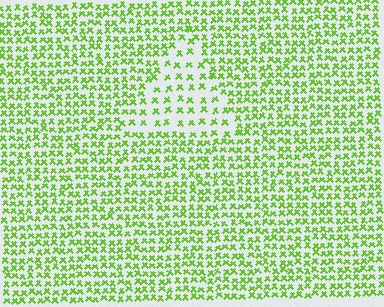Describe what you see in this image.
The image contains small lime elements arranged at two different densities. A triangle-shaped region is visible where the elements are less densely packed than the surrounding area.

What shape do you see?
I see a triangle.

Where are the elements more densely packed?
The elements are more densely packed outside the triangle boundary.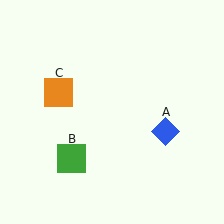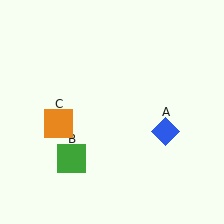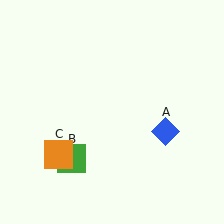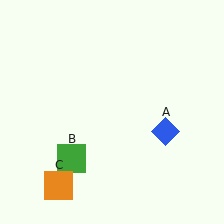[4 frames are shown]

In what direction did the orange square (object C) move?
The orange square (object C) moved down.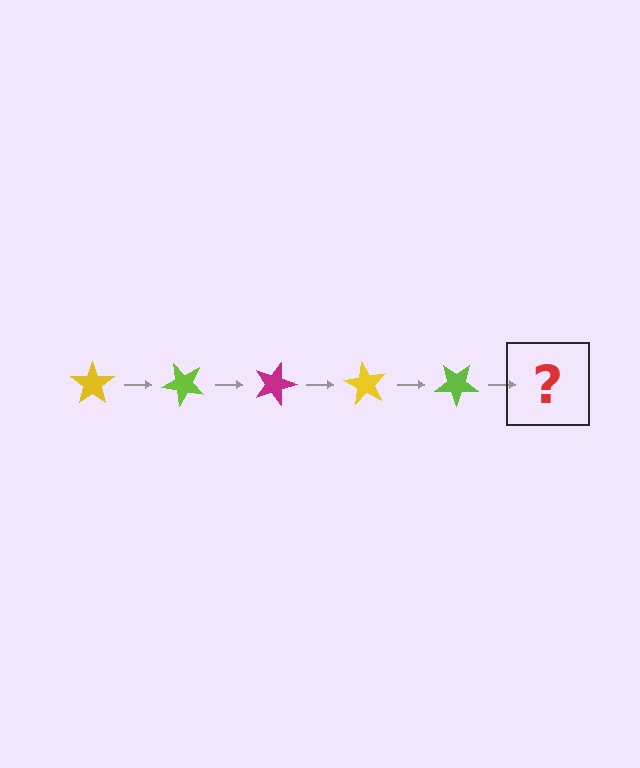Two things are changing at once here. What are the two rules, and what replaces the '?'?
The two rules are that it rotates 45 degrees each step and the color cycles through yellow, lime, and magenta. The '?' should be a magenta star, rotated 225 degrees from the start.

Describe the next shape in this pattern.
It should be a magenta star, rotated 225 degrees from the start.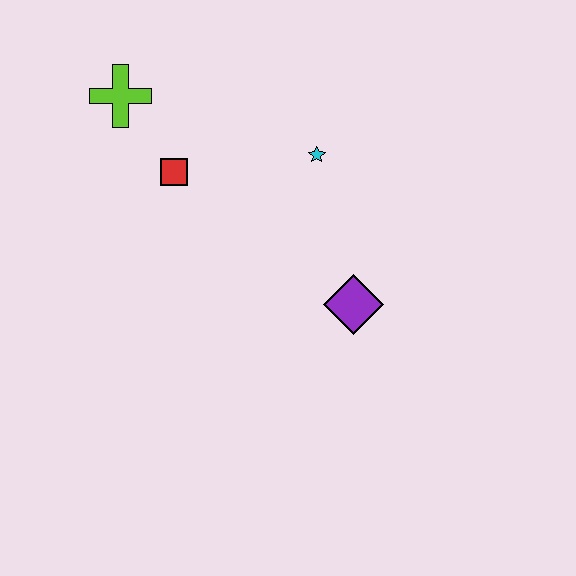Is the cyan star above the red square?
Yes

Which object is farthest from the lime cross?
The purple diamond is farthest from the lime cross.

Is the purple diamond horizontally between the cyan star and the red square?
No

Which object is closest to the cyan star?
The red square is closest to the cyan star.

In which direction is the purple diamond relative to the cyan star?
The purple diamond is below the cyan star.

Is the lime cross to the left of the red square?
Yes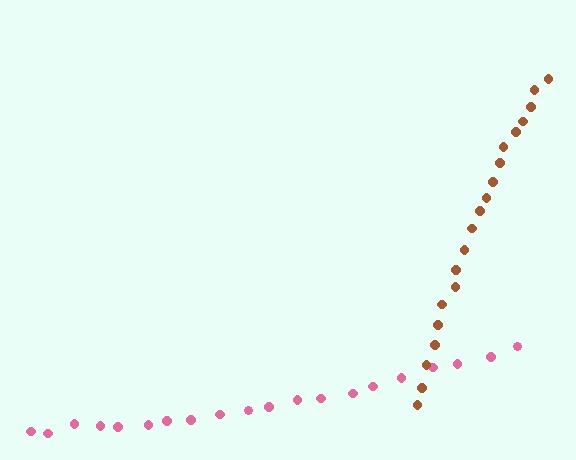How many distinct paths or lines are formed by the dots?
There are 2 distinct paths.